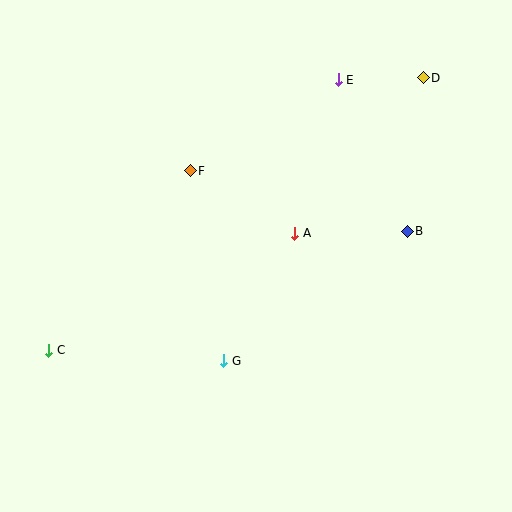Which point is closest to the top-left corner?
Point F is closest to the top-left corner.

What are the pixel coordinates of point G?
Point G is at (224, 361).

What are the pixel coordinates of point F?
Point F is at (190, 171).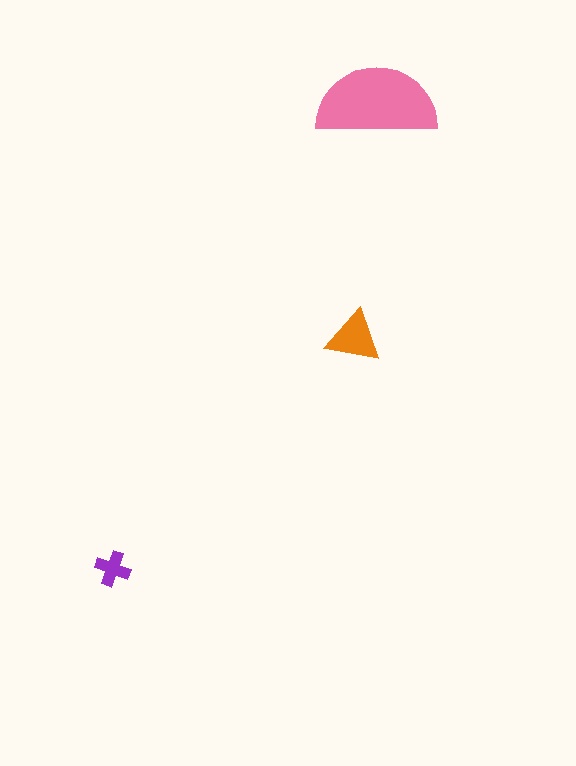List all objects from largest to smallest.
The pink semicircle, the orange triangle, the purple cross.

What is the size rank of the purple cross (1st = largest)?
3rd.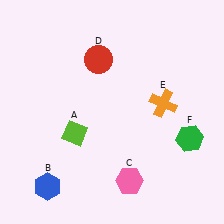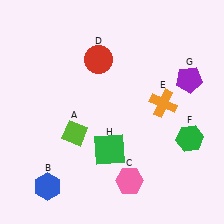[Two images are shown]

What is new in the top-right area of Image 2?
A purple pentagon (G) was added in the top-right area of Image 2.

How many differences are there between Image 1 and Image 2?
There are 2 differences between the two images.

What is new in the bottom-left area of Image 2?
A green square (H) was added in the bottom-left area of Image 2.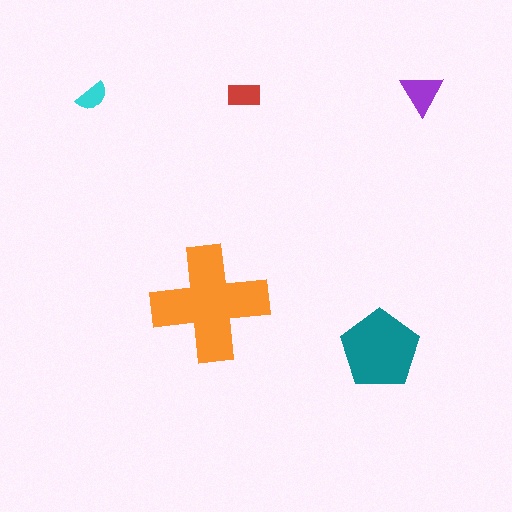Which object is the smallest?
The cyan semicircle.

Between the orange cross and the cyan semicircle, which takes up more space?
The orange cross.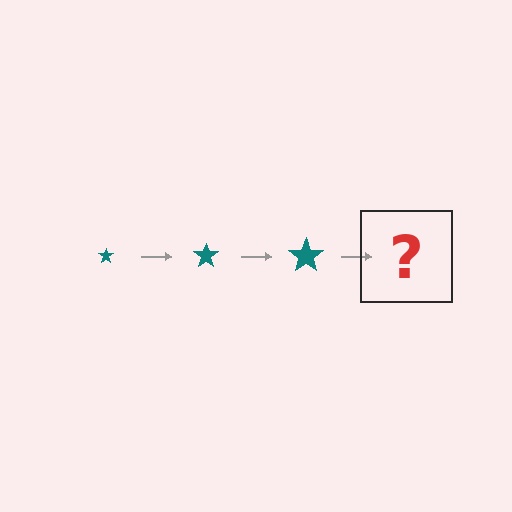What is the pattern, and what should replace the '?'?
The pattern is that the star gets progressively larger each step. The '?' should be a teal star, larger than the previous one.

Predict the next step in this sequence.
The next step is a teal star, larger than the previous one.